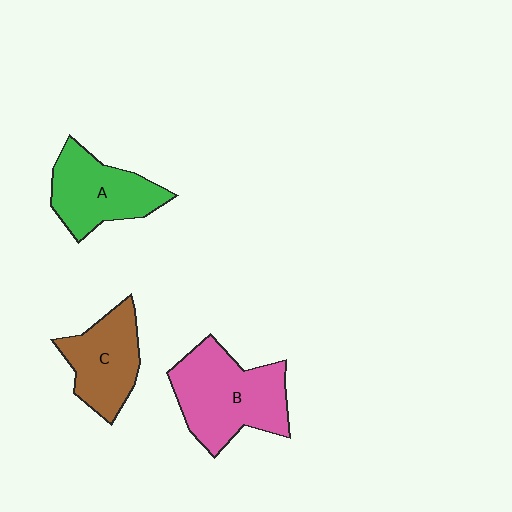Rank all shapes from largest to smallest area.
From largest to smallest: B (pink), A (green), C (brown).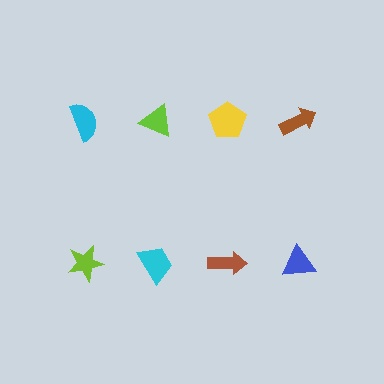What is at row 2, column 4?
A blue triangle.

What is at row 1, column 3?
A yellow pentagon.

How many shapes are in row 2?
4 shapes.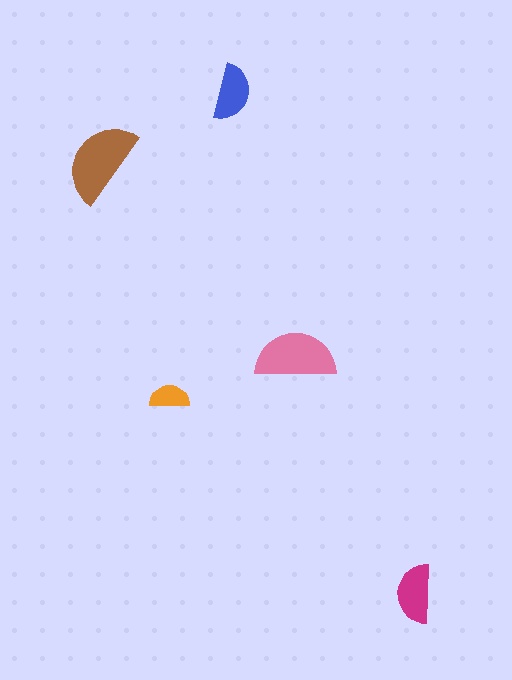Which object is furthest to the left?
The brown semicircle is leftmost.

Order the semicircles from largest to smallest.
the brown one, the pink one, the magenta one, the blue one, the orange one.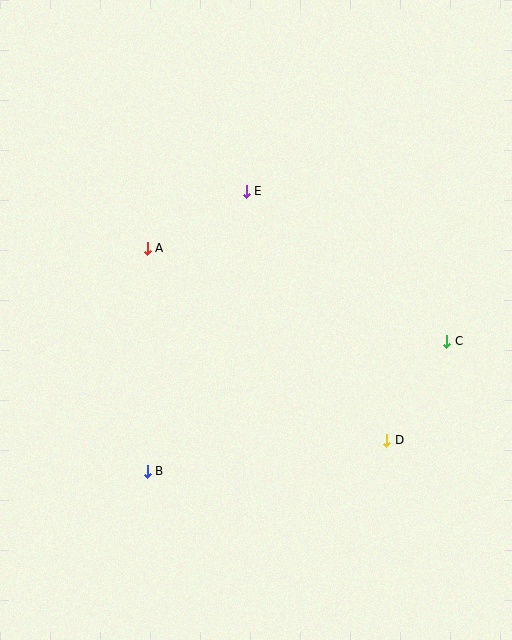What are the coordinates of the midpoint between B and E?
The midpoint between B and E is at (197, 331).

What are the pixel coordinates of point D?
Point D is at (387, 440).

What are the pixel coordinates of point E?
Point E is at (246, 191).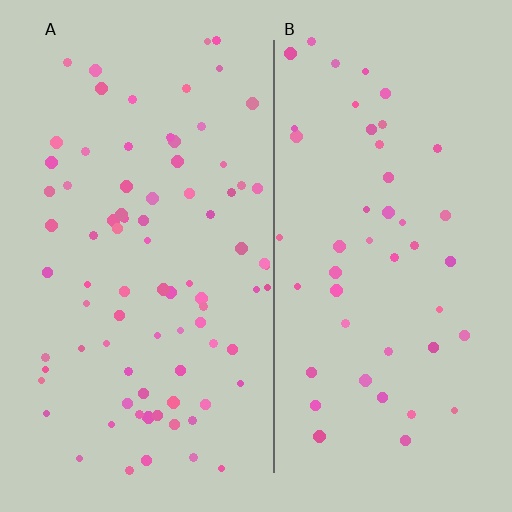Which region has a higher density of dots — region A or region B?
A (the left).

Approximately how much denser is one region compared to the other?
Approximately 1.7× — region A over region B.